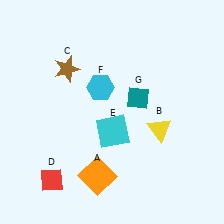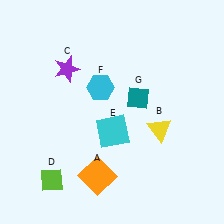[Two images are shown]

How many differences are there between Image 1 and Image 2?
There are 2 differences between the two images.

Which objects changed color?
C changed from brown to purple. D changed from red to lime.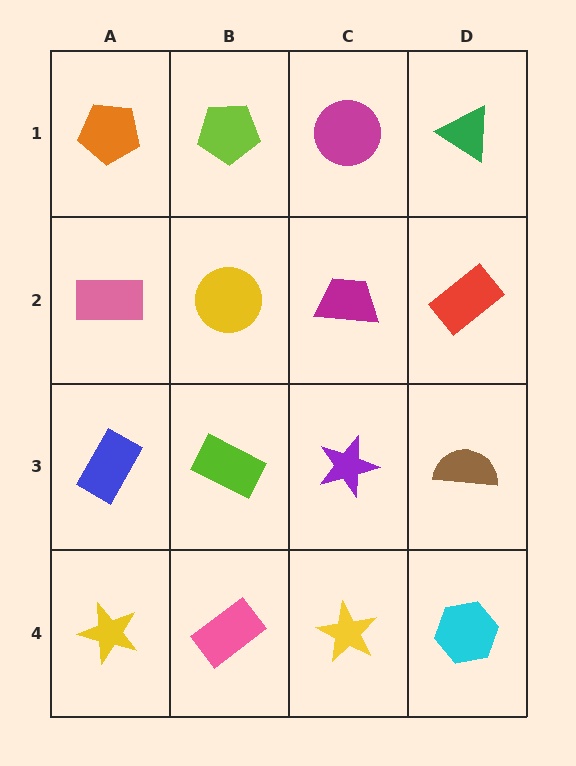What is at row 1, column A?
An orange pentagon.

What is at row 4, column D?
A cyan hexagon.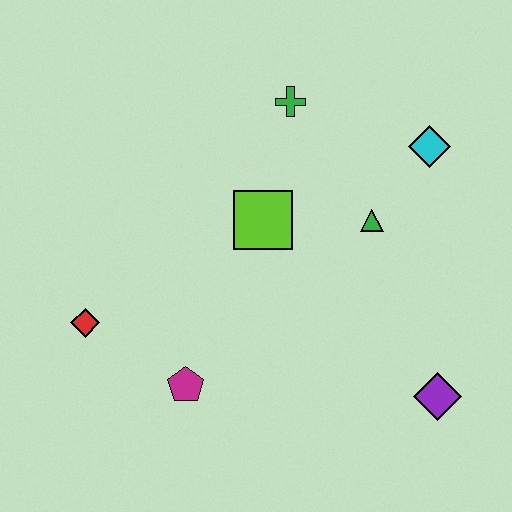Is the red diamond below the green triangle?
Yes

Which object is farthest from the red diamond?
The cyan diamond is farthest from the red diamond.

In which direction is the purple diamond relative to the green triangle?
The purple diamond is below the green triangle.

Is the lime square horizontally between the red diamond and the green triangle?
Yes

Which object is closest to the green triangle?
The cyan diamond is closest to the green triangle.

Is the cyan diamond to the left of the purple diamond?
Yes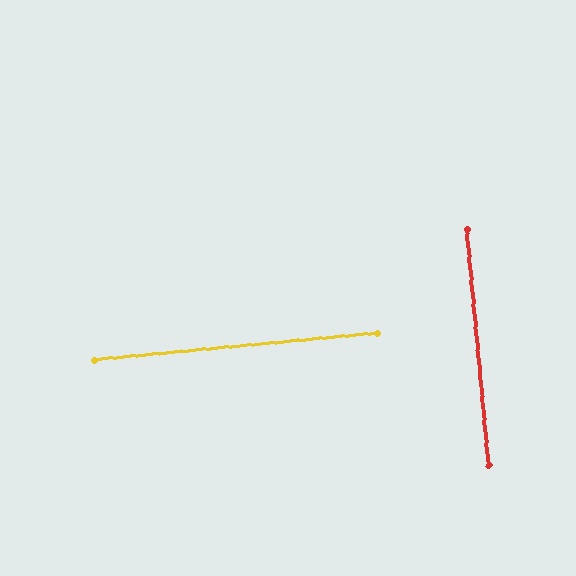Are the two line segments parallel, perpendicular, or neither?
Perpendicular — they meet at approximately 90°.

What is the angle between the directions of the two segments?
Approximately 90 degrees.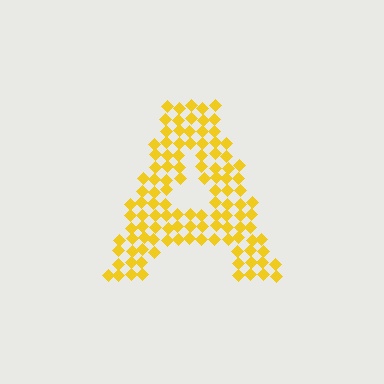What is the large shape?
The large shape is the letter A.